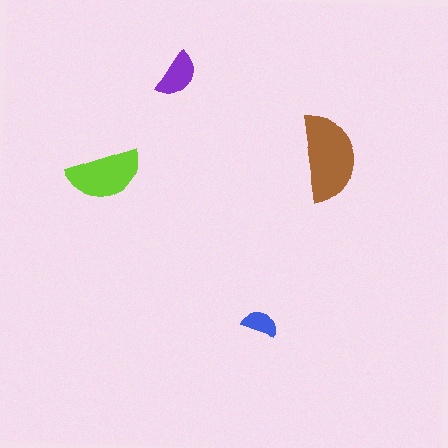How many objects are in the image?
There are 4 objects in the image.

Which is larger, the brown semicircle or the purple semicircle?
The brown one.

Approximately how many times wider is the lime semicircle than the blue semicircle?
About 2 times wider.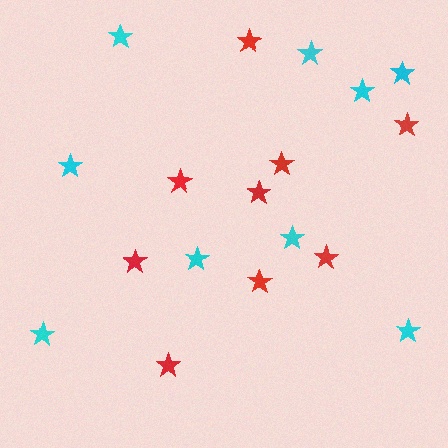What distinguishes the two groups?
There are 2 groups: one group of red stars (9) and one group of cyan stars (9).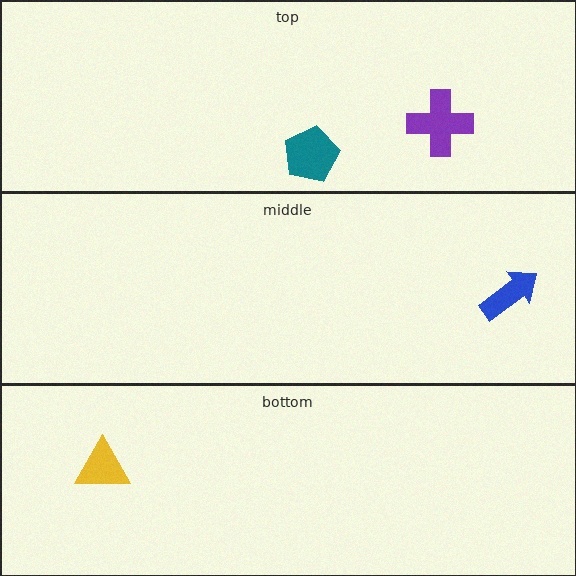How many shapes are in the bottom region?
1.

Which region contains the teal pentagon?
The top region.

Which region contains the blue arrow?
The middle region.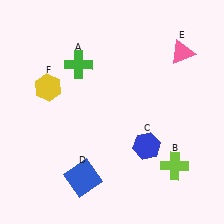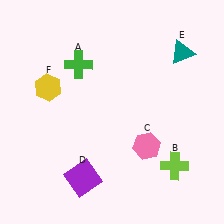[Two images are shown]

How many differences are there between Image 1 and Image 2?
There are 3 differences between the two images.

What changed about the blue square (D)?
In Image 1, D is blue. In Image 2, it changed to purple.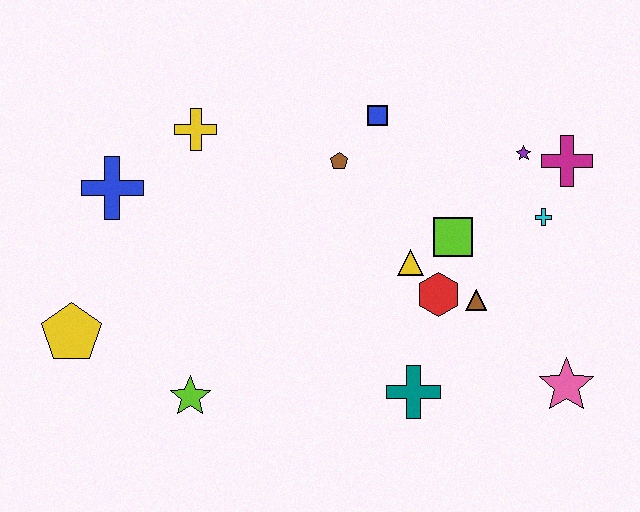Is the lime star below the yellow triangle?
Yes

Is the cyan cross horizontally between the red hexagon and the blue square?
No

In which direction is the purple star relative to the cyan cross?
The purple star is above the cyan cross.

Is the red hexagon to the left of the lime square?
Yes